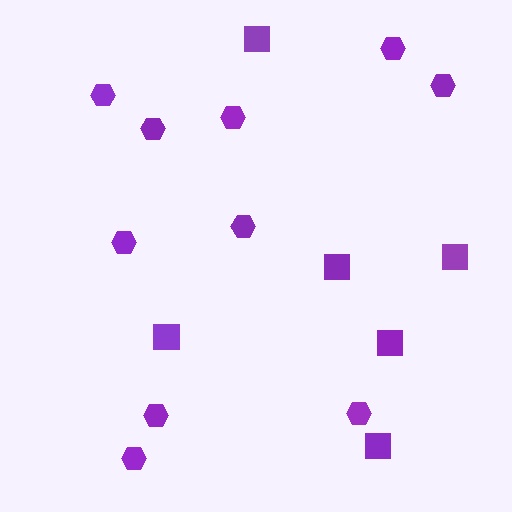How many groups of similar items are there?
There are 2 groups: one group of squares (6) and one group of hexagons (10).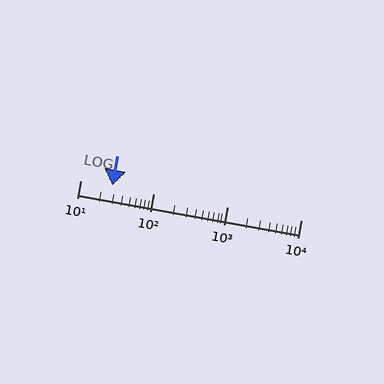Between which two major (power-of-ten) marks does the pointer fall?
The pointer is between 10 and 100.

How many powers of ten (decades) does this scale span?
The scale spans 3 decades, from 10 to 10000.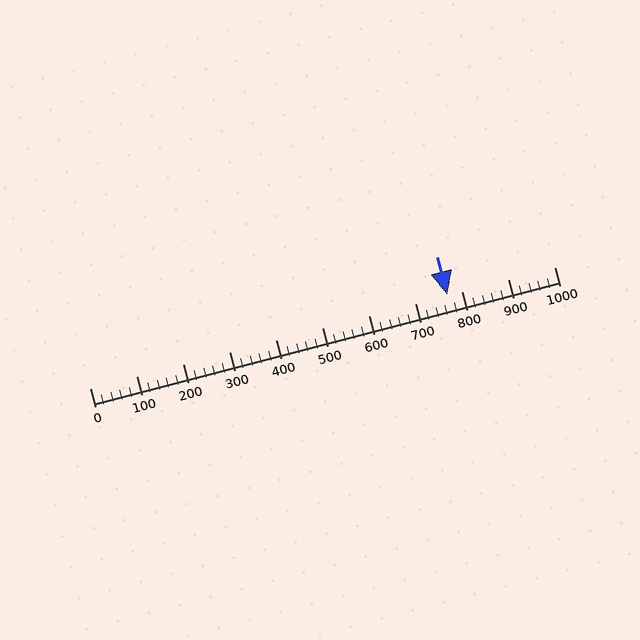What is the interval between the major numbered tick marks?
The major tick marks are spaced 100 units apart.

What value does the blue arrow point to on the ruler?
The blue arrow points to approximately 770.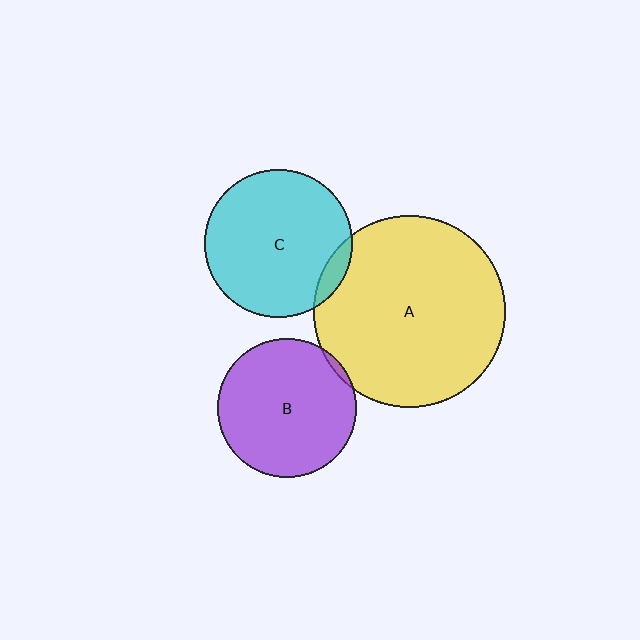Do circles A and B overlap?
Yes.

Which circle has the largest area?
Circle A (yellow).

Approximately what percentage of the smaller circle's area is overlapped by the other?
Approximately 5%.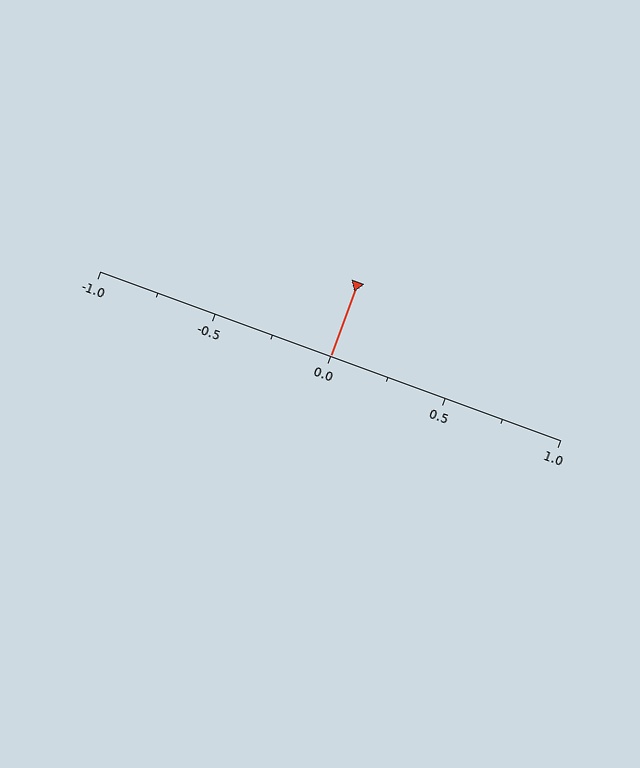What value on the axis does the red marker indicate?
The marker indicates approximately 0.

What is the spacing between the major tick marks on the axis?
The major ticks are spaced 0.5 apart.